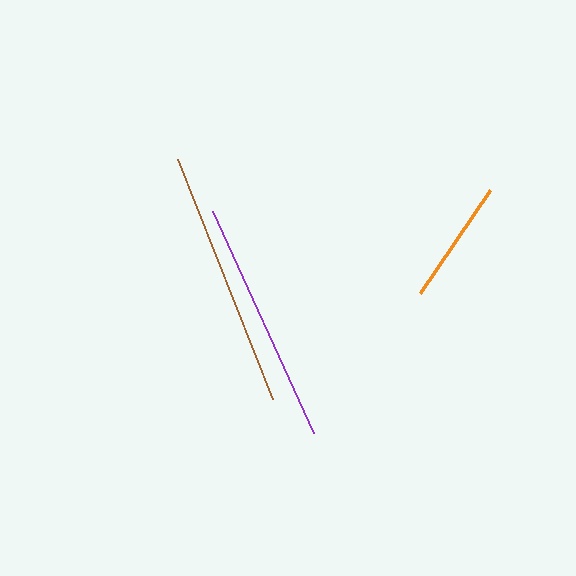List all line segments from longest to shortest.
From longest to shortest: brown, purple, orange.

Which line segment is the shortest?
The orange line is the shortest at approximately 123 pixels.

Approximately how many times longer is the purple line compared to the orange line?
The purple line is approximately 2.0 times the length of the orange line.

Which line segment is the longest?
The brown line is the longest at approximately 258 pixels.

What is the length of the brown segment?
The brown segment is approximately 258 pixels long.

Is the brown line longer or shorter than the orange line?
The brown line is longer than the orange line.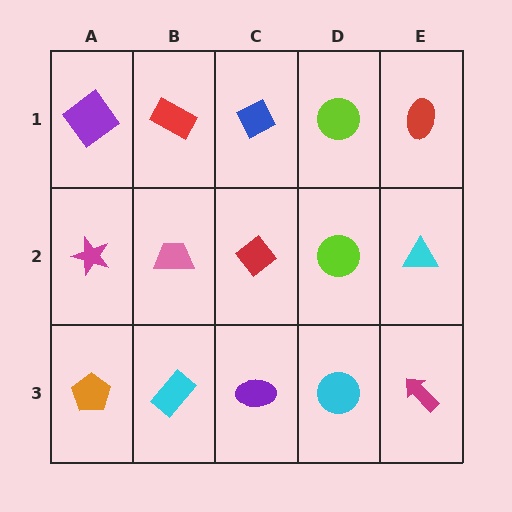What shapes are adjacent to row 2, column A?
A purple diamond (row 1, column A), an orange pentagon (row 3, column A), a pink trapezoid (row 2, column B).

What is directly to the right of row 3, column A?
A cyan rectangle.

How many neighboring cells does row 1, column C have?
3.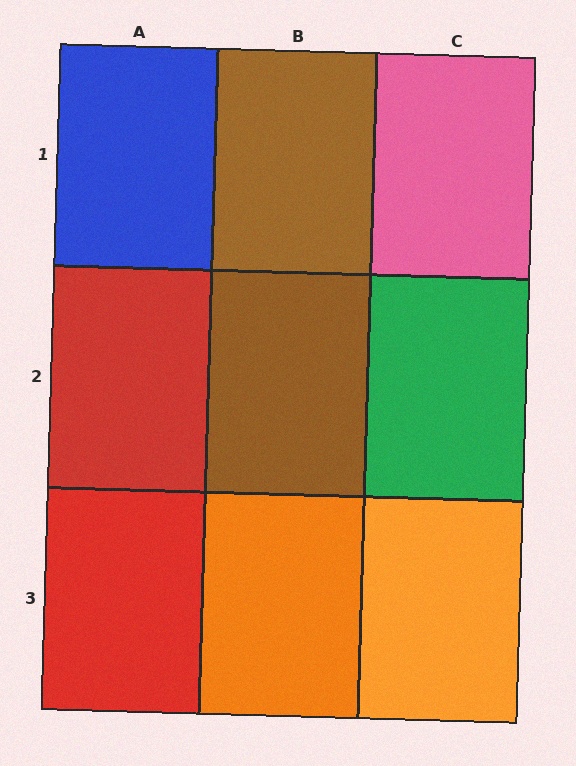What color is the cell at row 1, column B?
Brown.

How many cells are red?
2 cells are red.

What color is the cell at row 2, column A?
Red.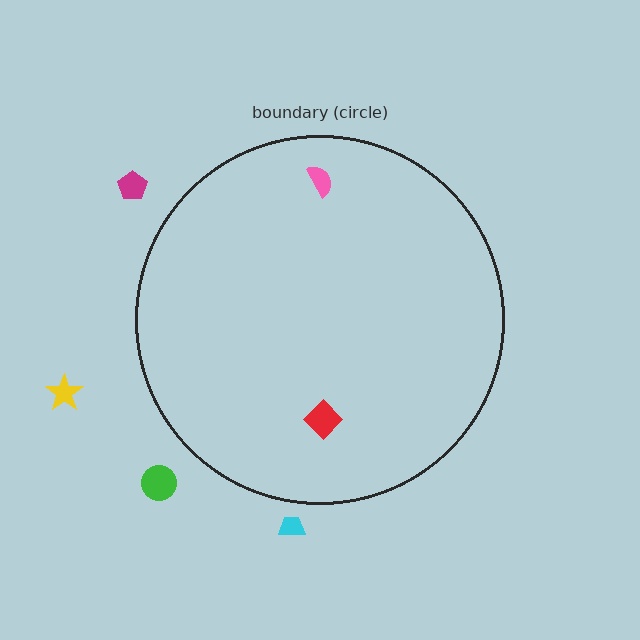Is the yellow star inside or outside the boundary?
Outside.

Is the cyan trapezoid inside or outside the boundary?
Outside.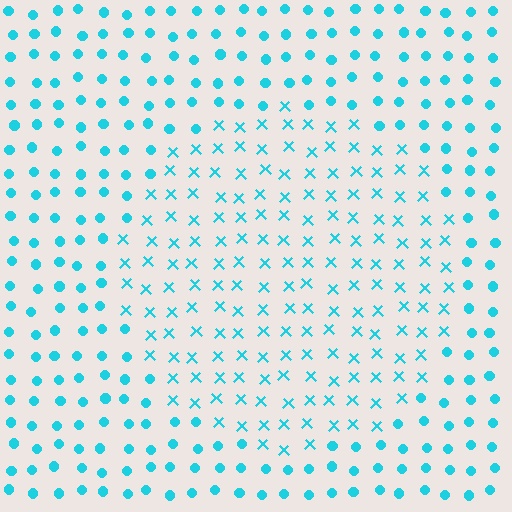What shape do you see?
I see a circle.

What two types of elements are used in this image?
The image uses X marks inside the circle region and circles outside it.